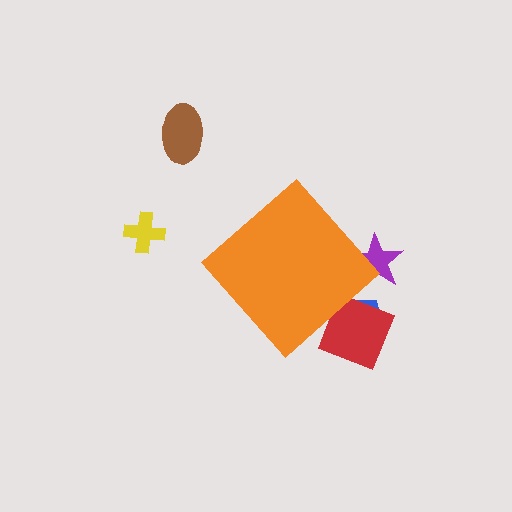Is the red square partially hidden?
Yes, the red square is partially hidden behind the orange diamond.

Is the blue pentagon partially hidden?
Yes, the blue pentagon is partially hidden behind the orange diamond.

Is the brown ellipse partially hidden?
No, the brown ellipse is fully visible.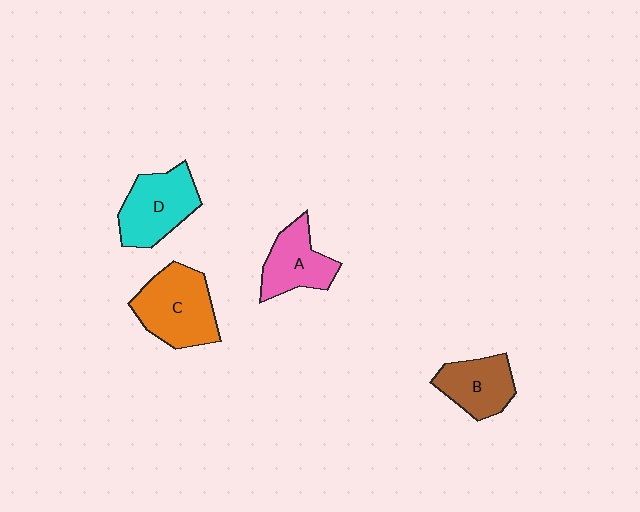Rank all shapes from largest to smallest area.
From largest to smallest: C (orange), D (cyan), A (pink), B (brown).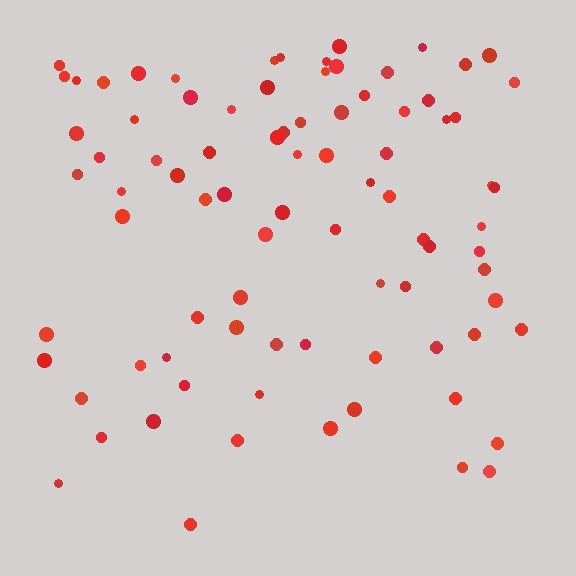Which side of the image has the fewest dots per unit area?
The bottom.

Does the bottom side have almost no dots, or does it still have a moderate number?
Still a moderate number, just noticeably fewer than the top.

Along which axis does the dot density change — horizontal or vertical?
Vertical.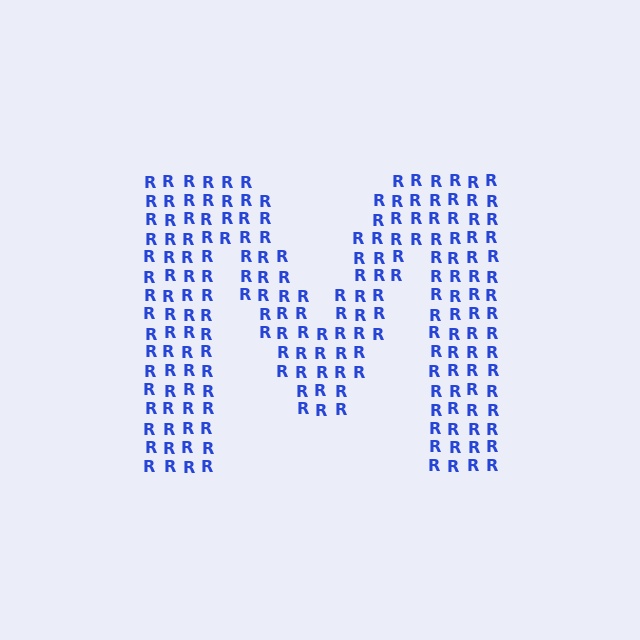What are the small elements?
The small elements are letter R's.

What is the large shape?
The large shape is the letter M.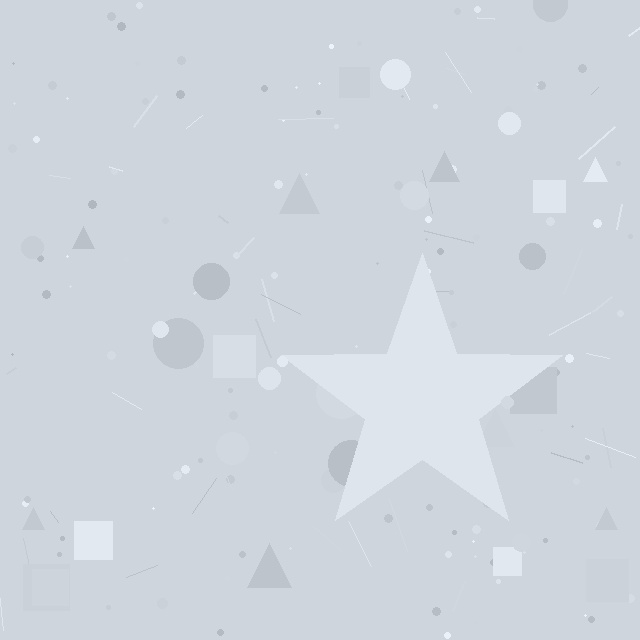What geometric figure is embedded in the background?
A star is embedded in the background.